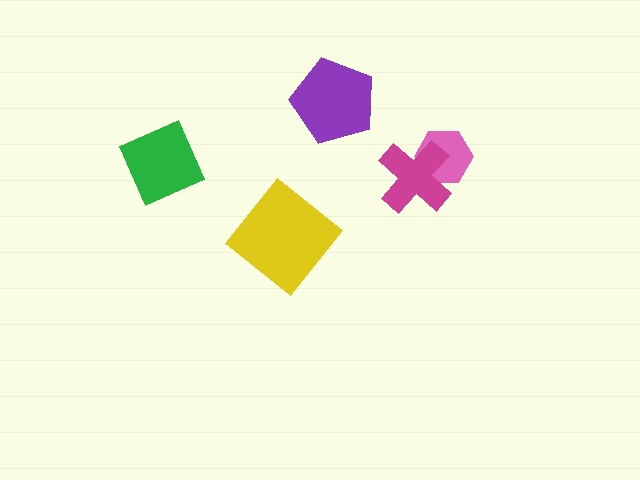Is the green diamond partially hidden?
No, no other shape covers it.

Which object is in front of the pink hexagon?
The magenta cross is in front of the pink hexagon.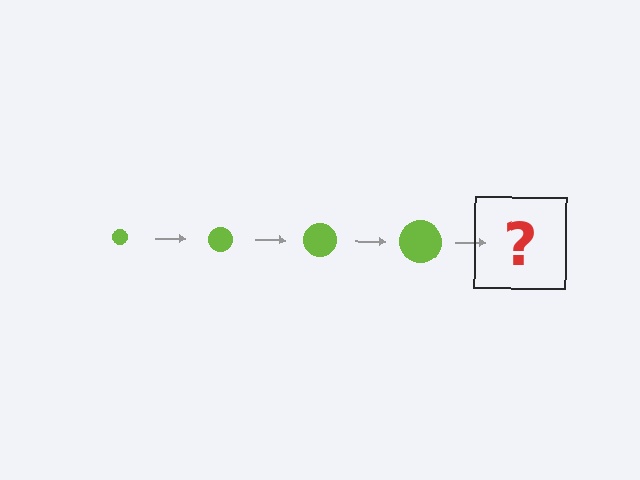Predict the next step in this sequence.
The next step is a lime circle, larger than the previous one.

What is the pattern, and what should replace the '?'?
The pattern is that the circle gets progressively larger each step. The '?' should be a lime circle, larger than the previous one.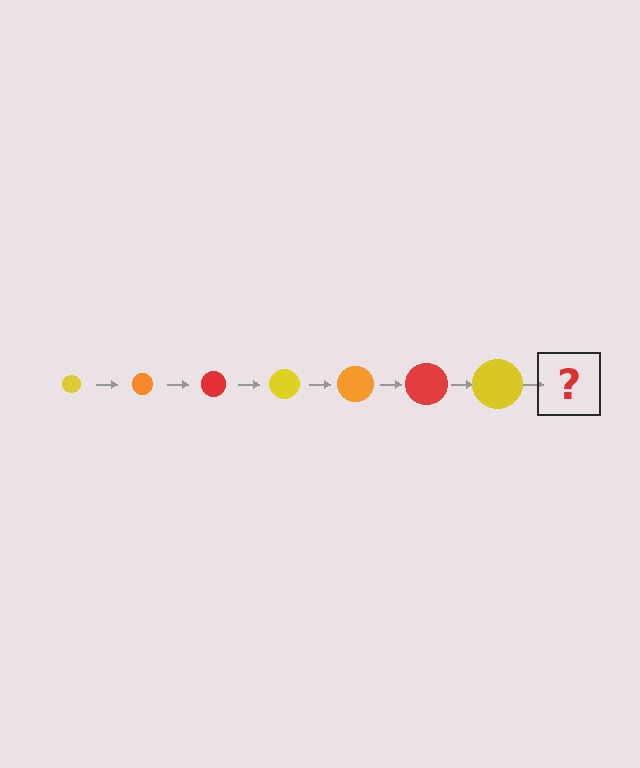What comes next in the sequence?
The next element should be an orange circle, larger than the previous one.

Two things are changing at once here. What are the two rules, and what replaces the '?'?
The two rules are that the circle grows larger each step and the color cycles through yellow, orange, and red. The '?' should be an orange circle, larger than the previous one.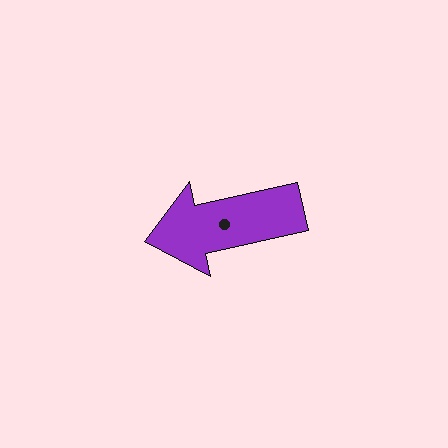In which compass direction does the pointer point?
West.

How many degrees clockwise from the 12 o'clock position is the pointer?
Approximately 257 degrees.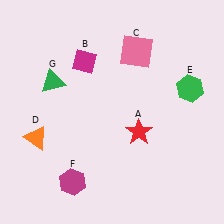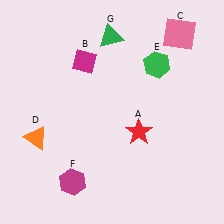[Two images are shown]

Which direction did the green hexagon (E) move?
The green hexagon (E) moved left.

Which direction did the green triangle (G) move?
The green triangle (G) moved right.